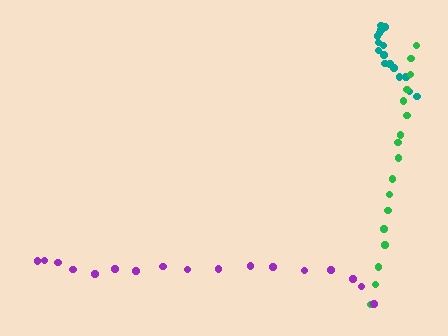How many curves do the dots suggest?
There are 3 distinct paths.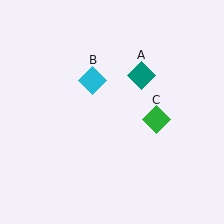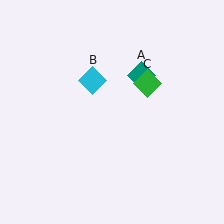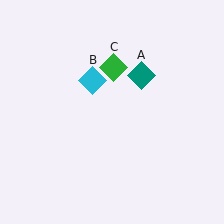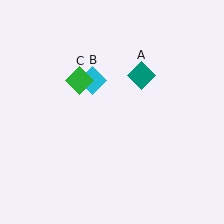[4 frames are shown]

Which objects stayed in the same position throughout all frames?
Teal diamond (object A) and cyan diamond (object B) remained stationary.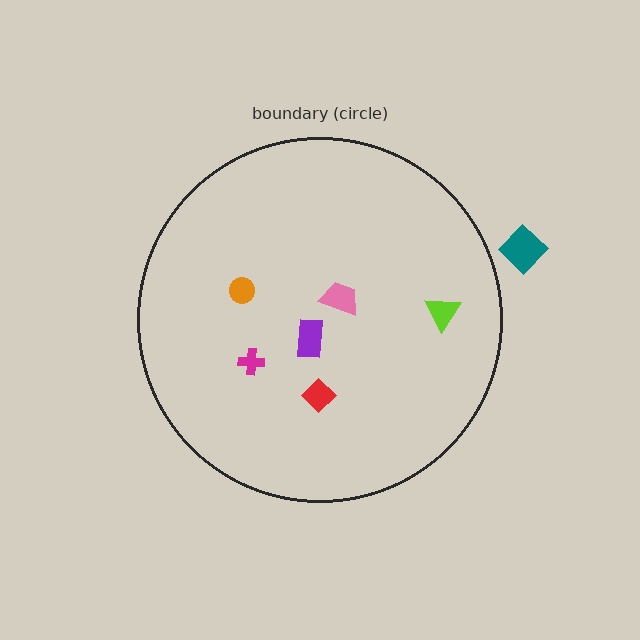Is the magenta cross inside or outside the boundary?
Inside.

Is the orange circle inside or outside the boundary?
Inside.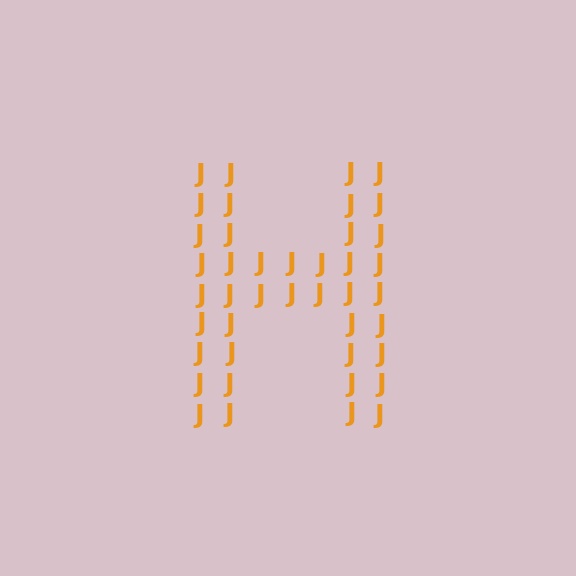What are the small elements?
The small elements are letter J's.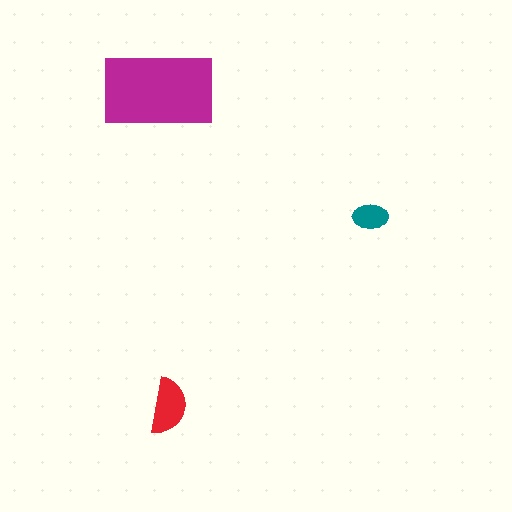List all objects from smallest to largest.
The teal ellipse, the red semicircle, the magenta rectangle.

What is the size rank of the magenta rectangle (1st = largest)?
1st.